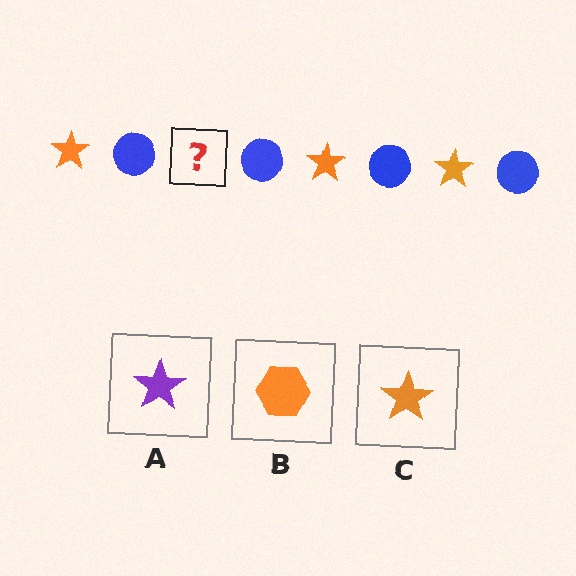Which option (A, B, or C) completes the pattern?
C.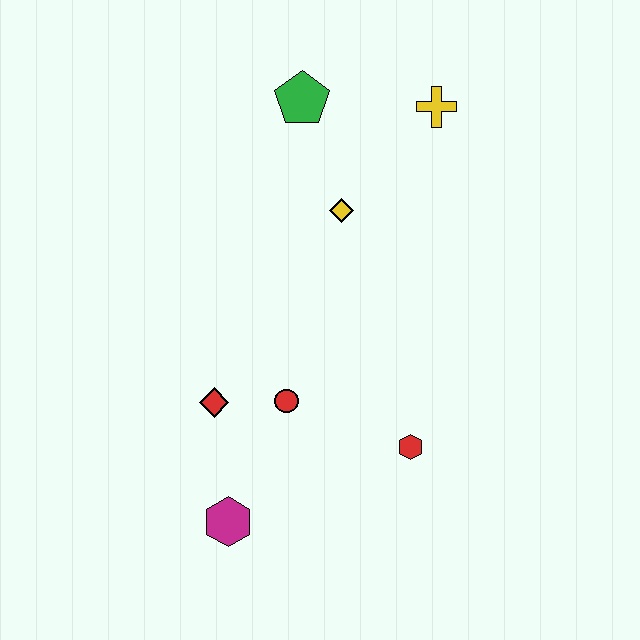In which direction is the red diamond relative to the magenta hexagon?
The red diamond is above the magenta hexagon.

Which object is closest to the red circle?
The red diamond is closest to the red circle.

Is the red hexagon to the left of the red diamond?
No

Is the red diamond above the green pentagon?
No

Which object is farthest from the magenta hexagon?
The yellow cross is farthest from the magenta hexagon.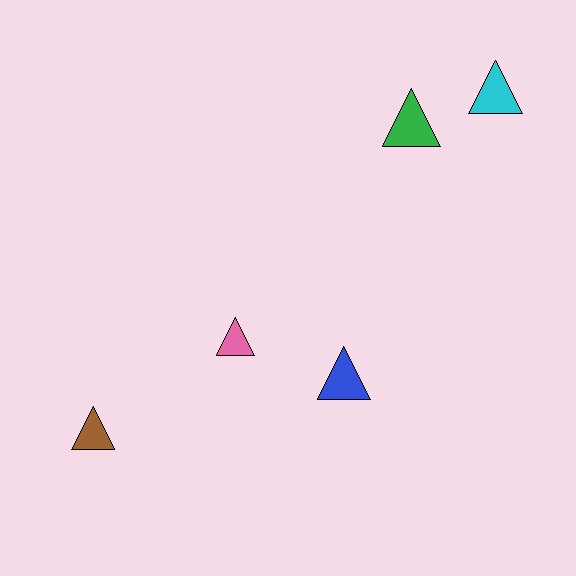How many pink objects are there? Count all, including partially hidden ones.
There is 1 pink object.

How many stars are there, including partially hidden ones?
There are no stars.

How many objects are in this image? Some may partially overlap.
There are 5 objects.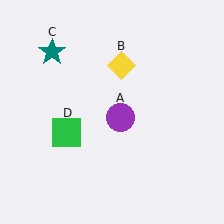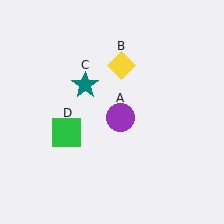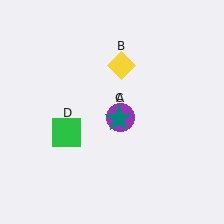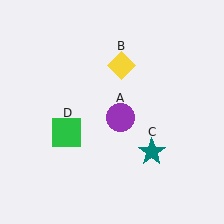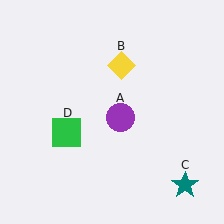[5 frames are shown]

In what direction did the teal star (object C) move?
The teal star (object C) moved down and to the right.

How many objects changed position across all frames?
1 object changed position: teal star (object C).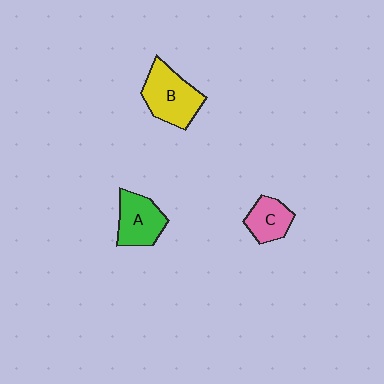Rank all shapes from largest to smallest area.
From largest to smallest: B (yellow), A (green), C (pink).